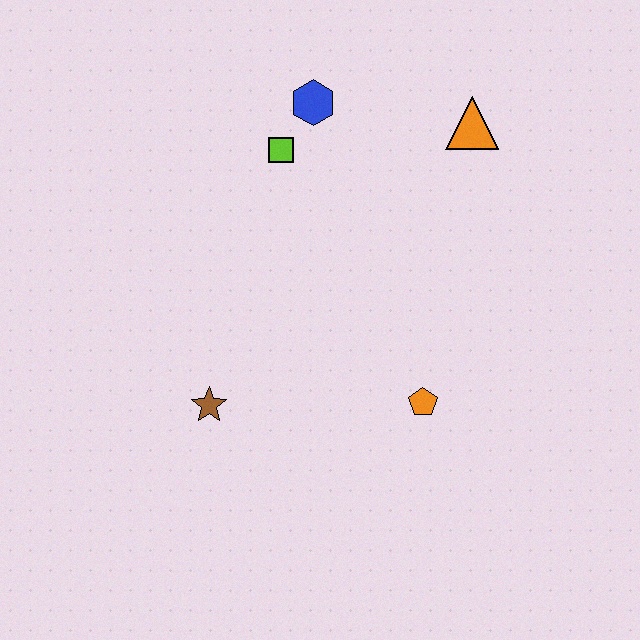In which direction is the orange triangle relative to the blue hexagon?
The orange triangle is to the right of the blue hexagon.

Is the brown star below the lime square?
Yes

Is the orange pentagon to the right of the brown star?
Yes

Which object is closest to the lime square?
The blue hexagon is closest to the lime square.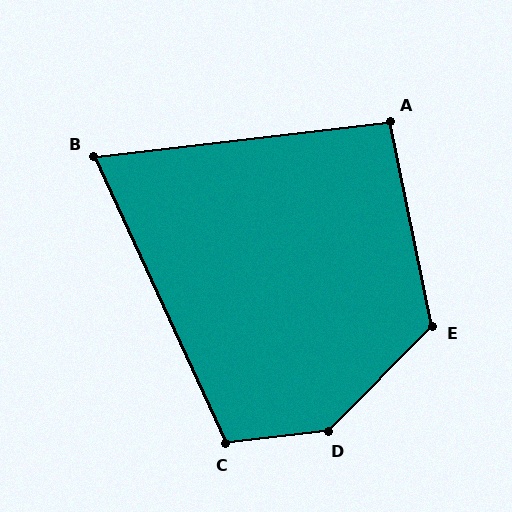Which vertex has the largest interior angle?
D, at approximately 141 degrees.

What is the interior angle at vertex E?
Approximately 124 degrees (obtuse).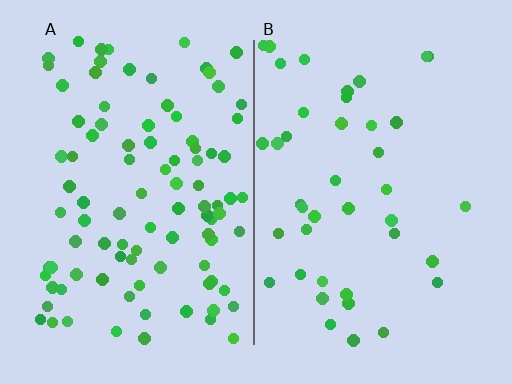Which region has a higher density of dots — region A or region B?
A (the left).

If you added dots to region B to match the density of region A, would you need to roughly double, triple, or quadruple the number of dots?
Approximately double.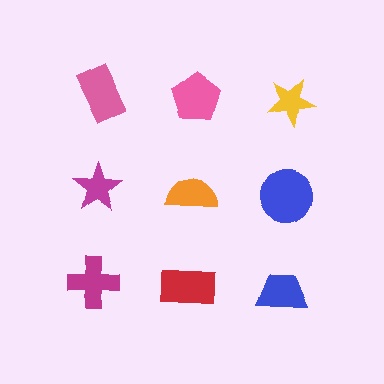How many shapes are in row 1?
3 shapes.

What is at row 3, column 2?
A red rectangle.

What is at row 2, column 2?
An orange semicircle.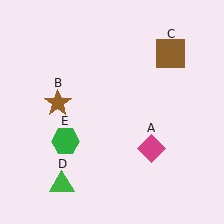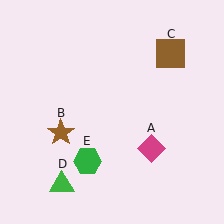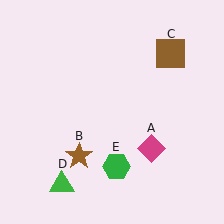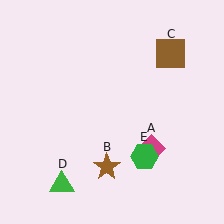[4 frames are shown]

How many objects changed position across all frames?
2 objects changed position: brown star (object B), green hexagon (object E).